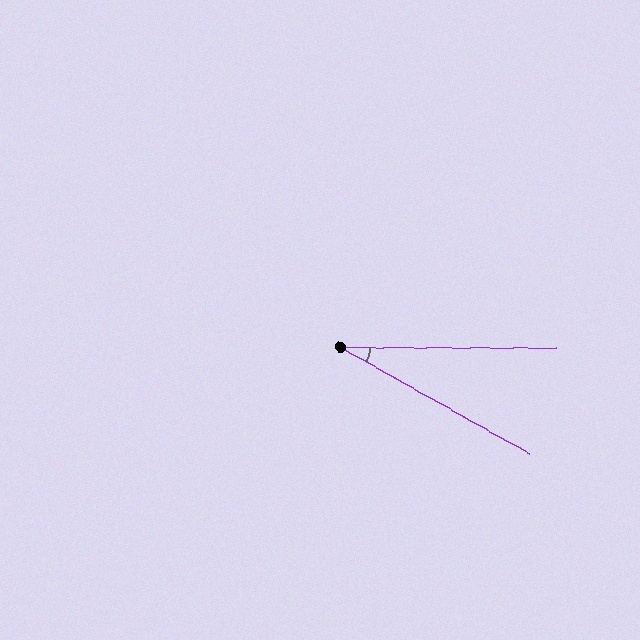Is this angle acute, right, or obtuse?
It is acute.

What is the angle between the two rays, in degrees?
Approximately 29 degrees.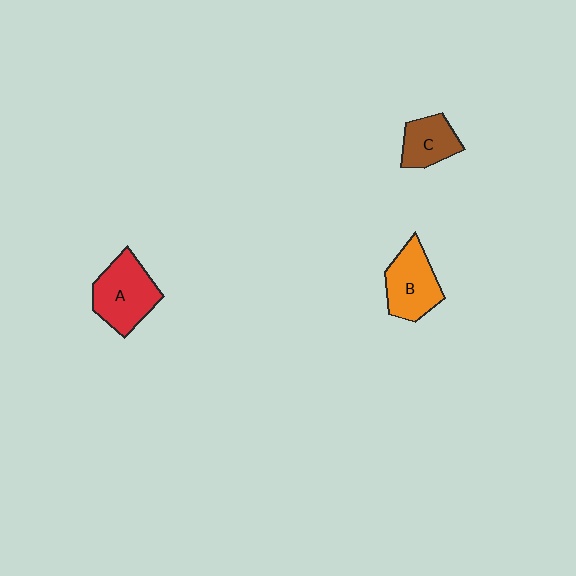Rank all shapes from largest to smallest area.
From largest to smallest: A (red), B (orange), C (brown).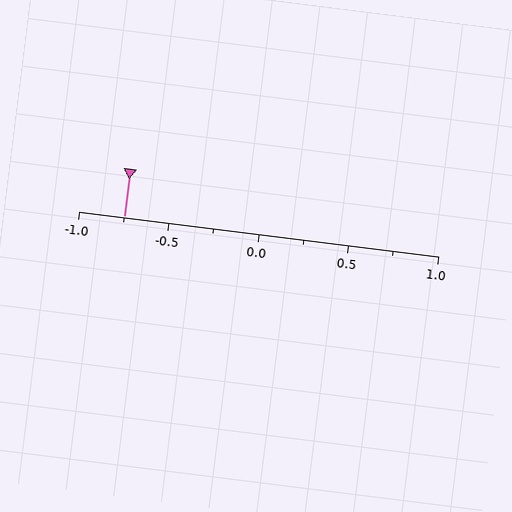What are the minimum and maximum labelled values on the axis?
The axis runs from -1.0 to 1.0.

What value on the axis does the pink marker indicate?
The marker indicates approximately -0.75.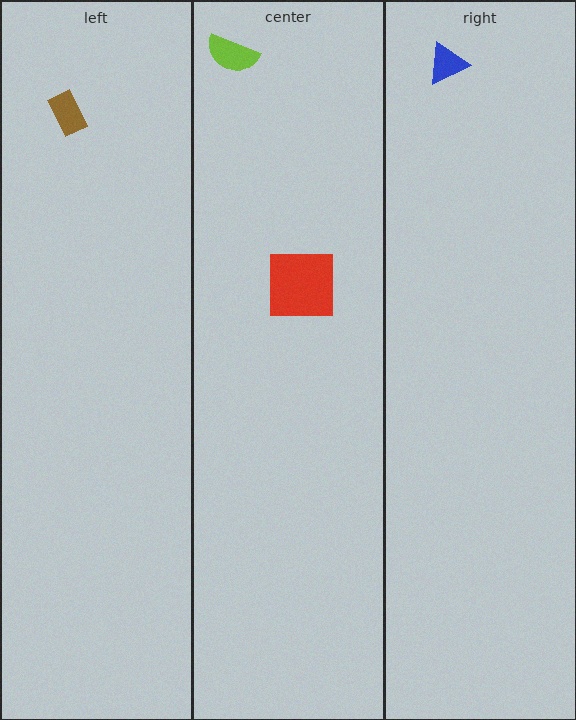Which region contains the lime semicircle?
The center region.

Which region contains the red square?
The center region.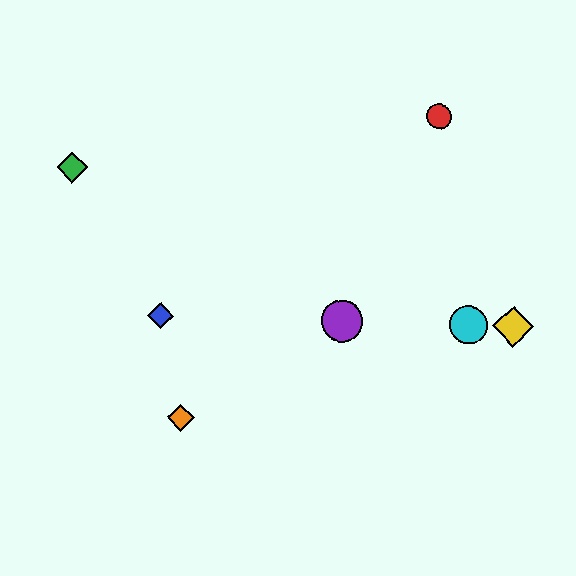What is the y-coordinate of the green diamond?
The green diamond is at y≈167.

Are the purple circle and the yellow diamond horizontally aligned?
Yes, both are at y≈321.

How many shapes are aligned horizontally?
4 shapes (the blue diamond, the yellow diamond, the purple circle, the cyan circle) are aligned horizontally.